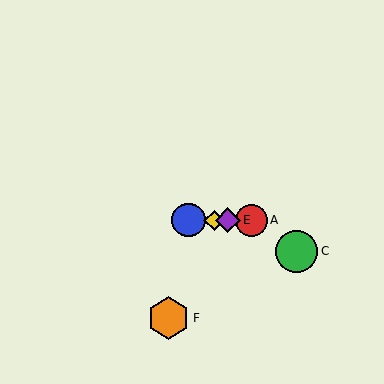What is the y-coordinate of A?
Object A is at y≈220.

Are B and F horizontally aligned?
No, B is at y≈220 and F is at y≈318.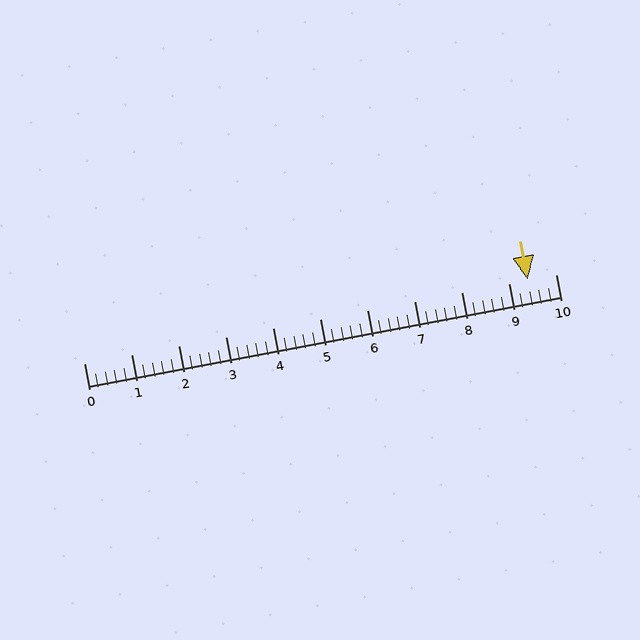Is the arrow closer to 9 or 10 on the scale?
The arrow is closer to 9.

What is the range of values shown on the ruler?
The ruler shows values from 0 to 10.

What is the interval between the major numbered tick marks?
The major tick marks are spaced 1 units apart.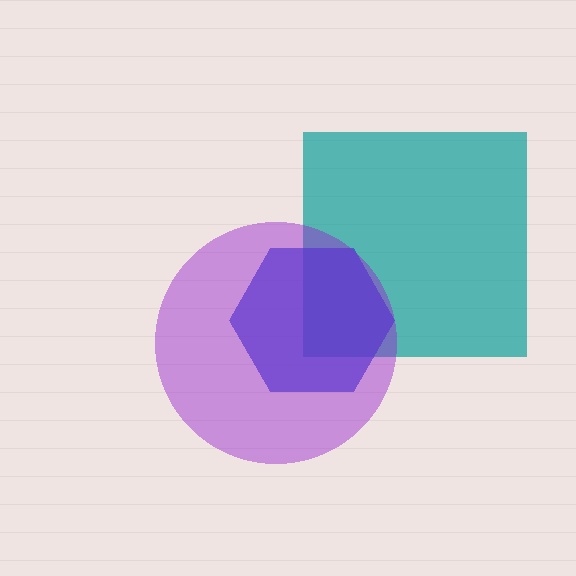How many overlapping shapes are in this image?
There are 3 overlapping shapes in the image.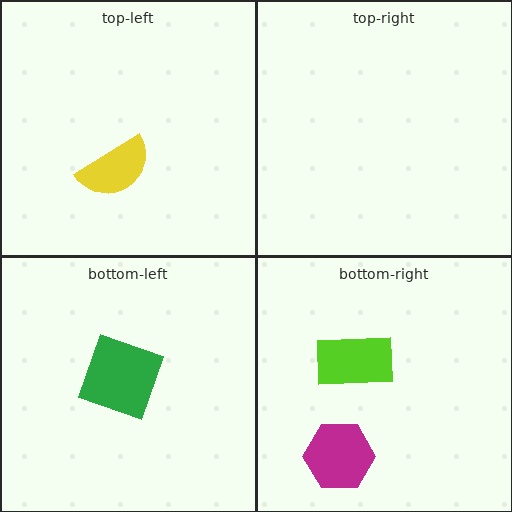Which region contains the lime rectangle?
The bottom-right region.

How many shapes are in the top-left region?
1.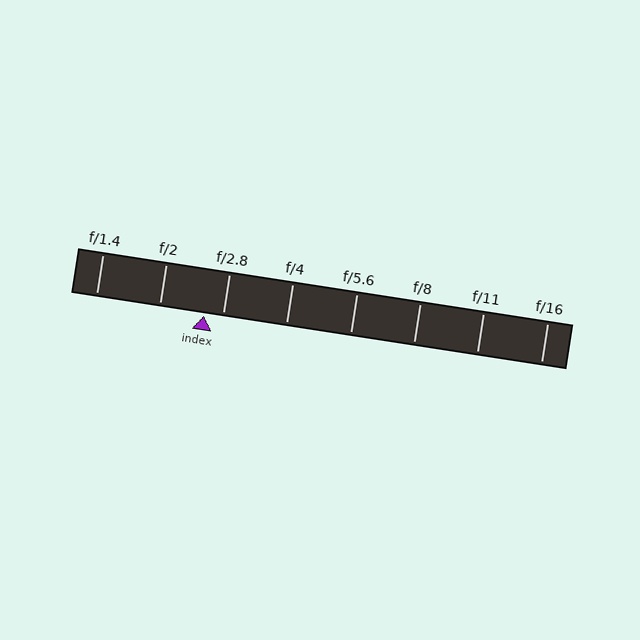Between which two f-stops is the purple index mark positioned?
The index mark is between f/2 and f/2.8.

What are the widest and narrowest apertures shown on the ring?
The widest aperture shown is f/1.4 and the narrowest is f/16.